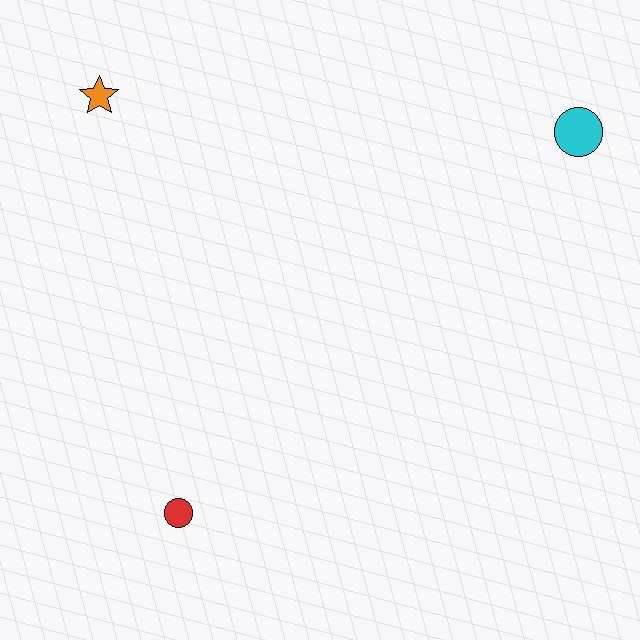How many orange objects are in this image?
There is 1 orange object.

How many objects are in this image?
There are 3 objects.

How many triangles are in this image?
There are no triangles.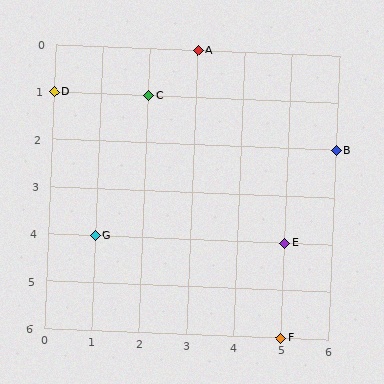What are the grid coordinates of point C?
Point C is at grid coordinates (2, 1).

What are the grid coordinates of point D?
Point D is at grid coordinates (0, 1).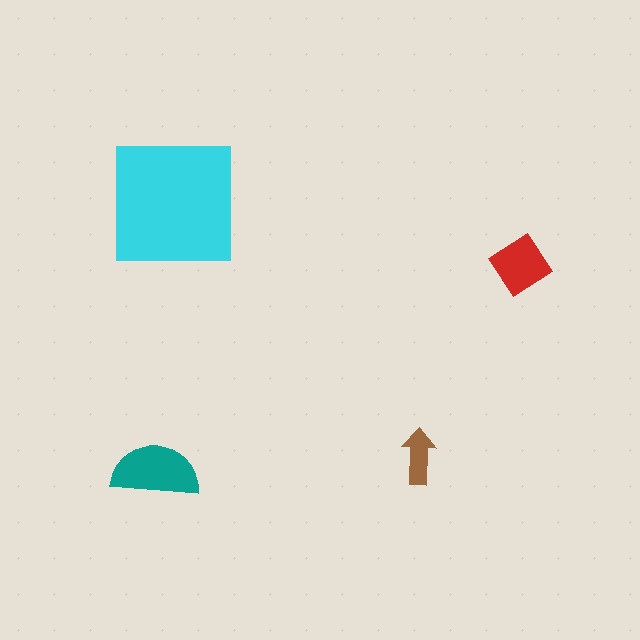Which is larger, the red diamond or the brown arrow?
The red diamond.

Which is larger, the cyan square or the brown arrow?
The cyan square.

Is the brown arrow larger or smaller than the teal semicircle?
Smaller.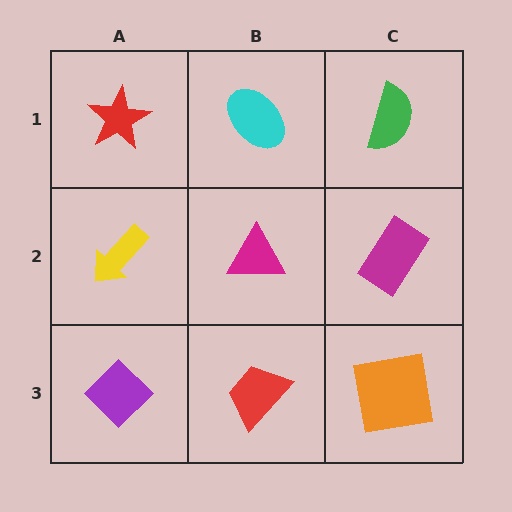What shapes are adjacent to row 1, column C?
A magenta rectangle (row 2, column C), a cyan ellipse (row 1, column B).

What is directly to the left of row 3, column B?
A purple diamond.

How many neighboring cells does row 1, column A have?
2.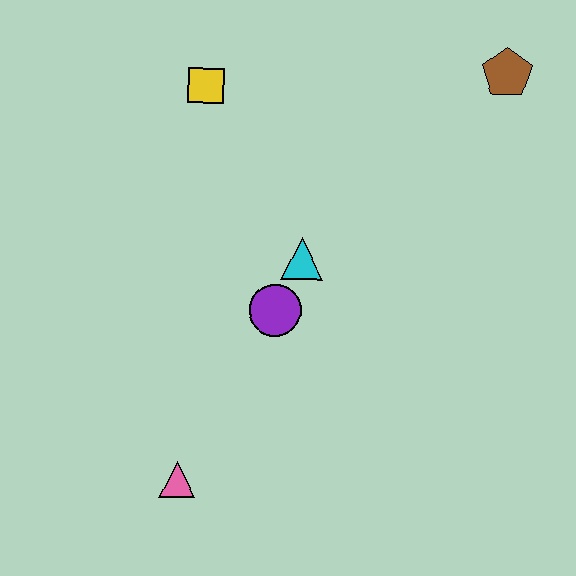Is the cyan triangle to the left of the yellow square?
No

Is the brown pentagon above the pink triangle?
Yes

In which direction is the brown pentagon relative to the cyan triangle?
The brown pentagon is to the right of the cyan triangle.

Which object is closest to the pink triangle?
The purple circle is closest to the pink triangle.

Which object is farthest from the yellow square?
The pink triangle is farthest from the yellow square.